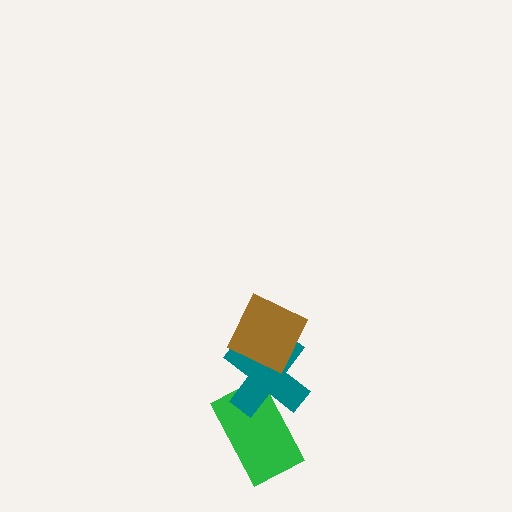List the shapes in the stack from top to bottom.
From top to bottom: the brown diamond, the teal cross, the green rectangle.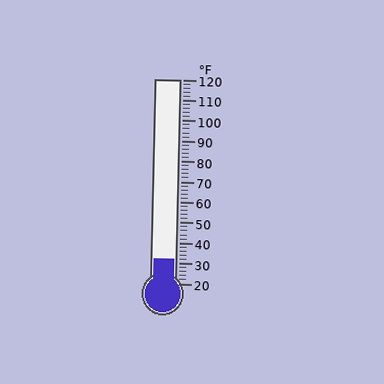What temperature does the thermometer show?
The thermometer shows approximately 32°F.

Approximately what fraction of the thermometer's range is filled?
The thermometer is filled to approximately 10% of its range.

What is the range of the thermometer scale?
The thermometer scale ranges from 20°F to 120°F.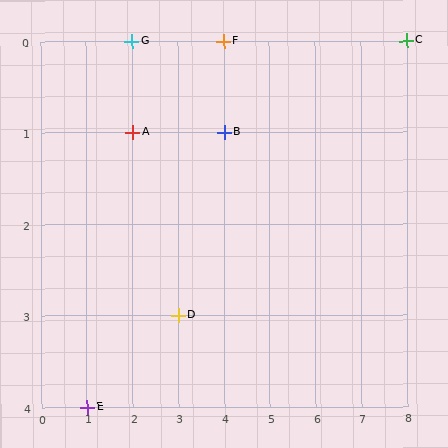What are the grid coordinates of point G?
Point G is at grid coordinates (2, 0).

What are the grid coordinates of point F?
Point F is at grid coordinates (4, 0).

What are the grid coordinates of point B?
Point B is at grid coordinates (4, 1).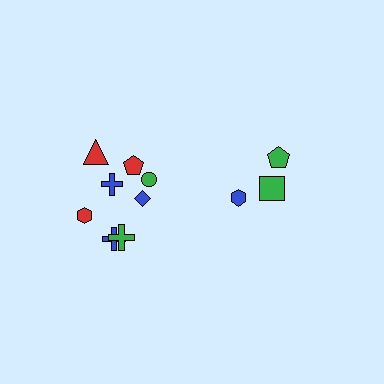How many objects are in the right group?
There are 3 objects.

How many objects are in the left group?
There are 8 objects.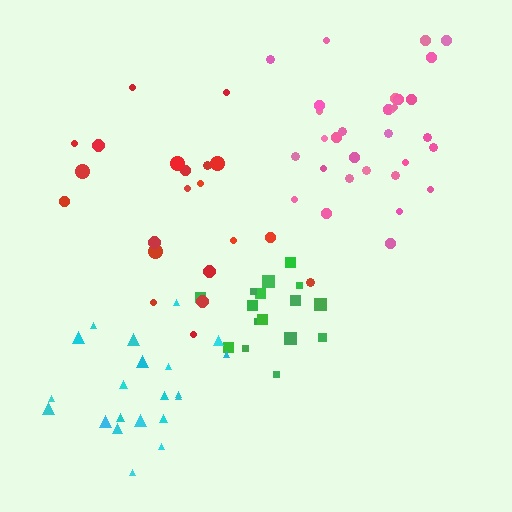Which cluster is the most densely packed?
Cyan.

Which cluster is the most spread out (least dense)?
Red.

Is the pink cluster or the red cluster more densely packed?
Pink.